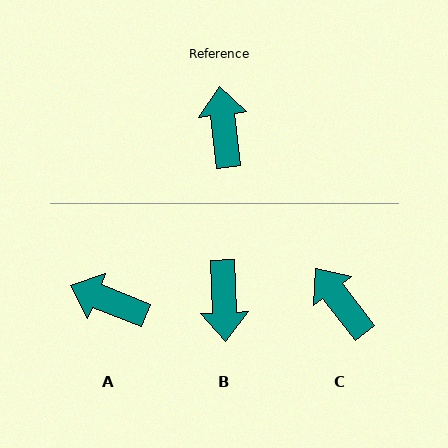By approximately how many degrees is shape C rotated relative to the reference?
Approximately 31 degrees counter-clockwise.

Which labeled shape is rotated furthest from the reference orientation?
B, about 175 degrees away.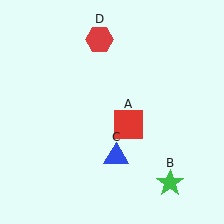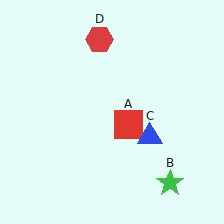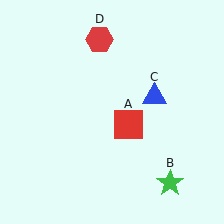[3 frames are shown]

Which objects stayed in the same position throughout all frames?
Red square (object A) and green star (object B) and red hexagon (object D) remained stationary.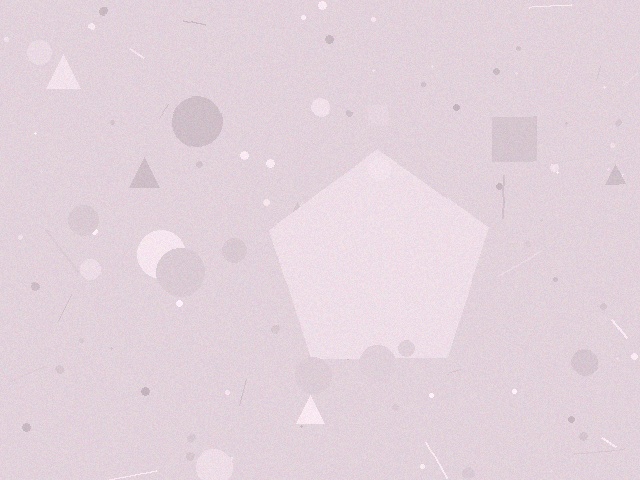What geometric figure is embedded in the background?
A pentagon is embedded in the background.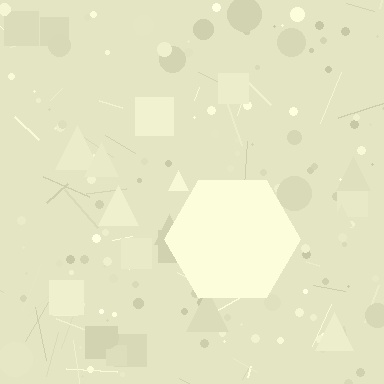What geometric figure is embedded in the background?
A hexagon is embedded in the background.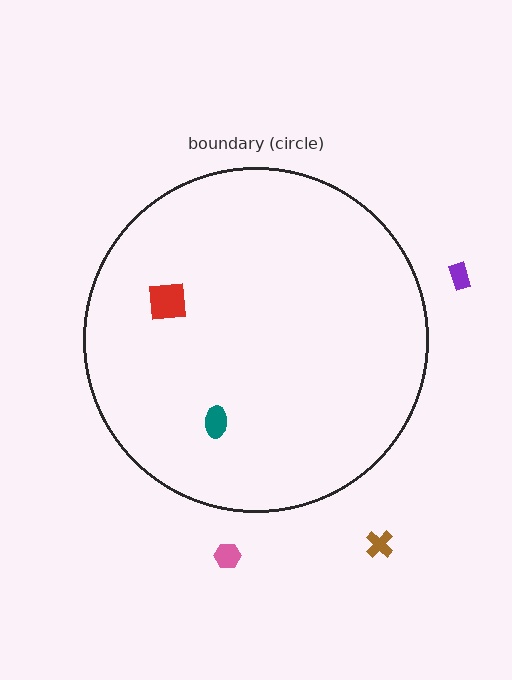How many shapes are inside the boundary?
2 inside, 3 outside.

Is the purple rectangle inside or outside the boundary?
Outside.